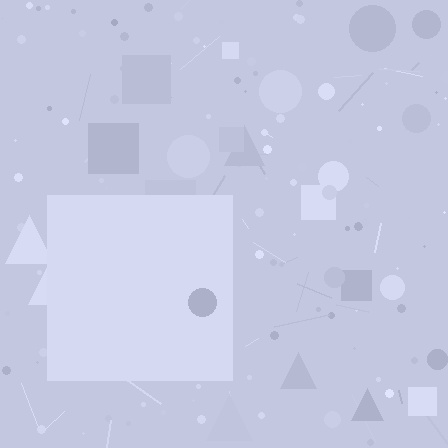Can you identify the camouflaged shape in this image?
The camouflaged shape is a square.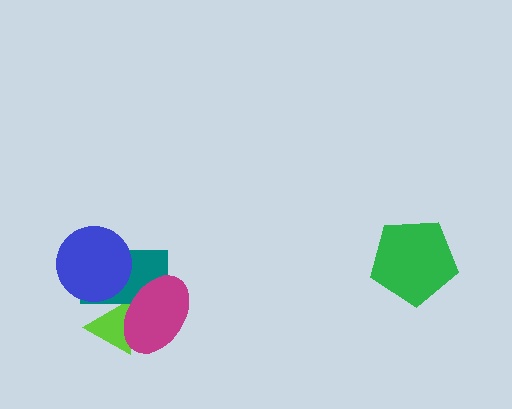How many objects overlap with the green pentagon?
0 objects overlap with the green pentagon.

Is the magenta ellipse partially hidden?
No, no other shape covers it.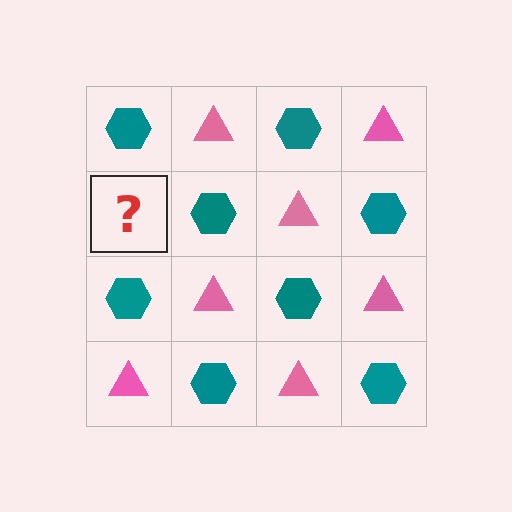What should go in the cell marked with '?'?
The missing cell should contain a pink triangle.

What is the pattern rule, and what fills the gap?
The rule is that it alternates teal hexagon and pink triangle in a checkerboard pattern. The gap should be filled with a pink triangle.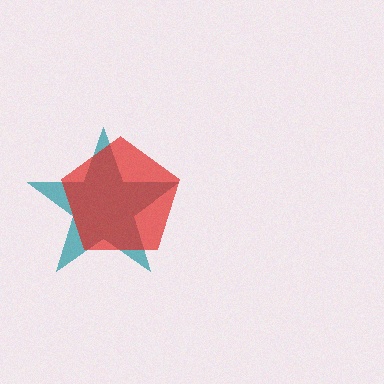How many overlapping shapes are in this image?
There are 2 overlapping shapes in the image.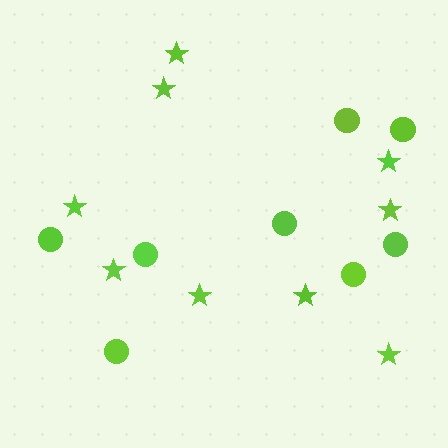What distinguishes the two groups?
There are 2 groups: one group of stars (9) and one group of circles (8).